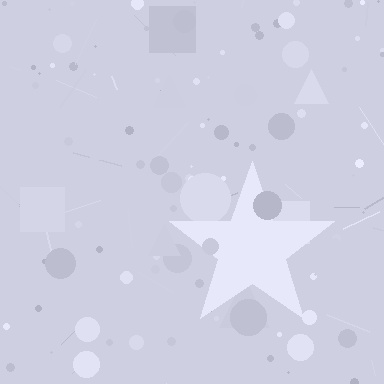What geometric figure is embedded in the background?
A star is embedded in the background.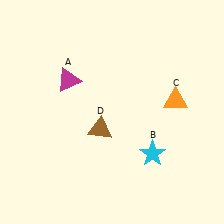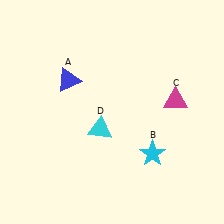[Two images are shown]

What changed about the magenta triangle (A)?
In Image 1, A is magenta. In Image 2, it changed to blue.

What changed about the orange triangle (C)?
In Image 1, C is orange. In Image 2, it changed to magenta.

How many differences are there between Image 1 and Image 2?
There are 3 differences between the two images.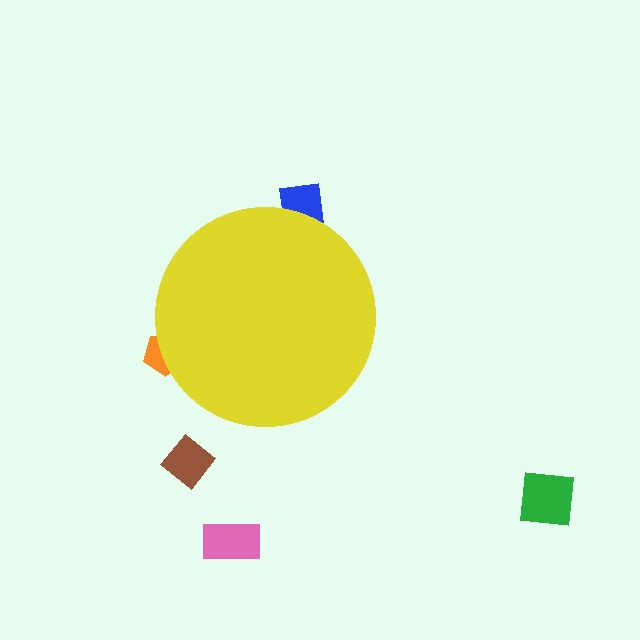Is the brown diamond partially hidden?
No, the brown diamond is fully visible.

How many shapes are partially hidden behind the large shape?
2 shapes are partially hidden.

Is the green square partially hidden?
No, the green square is fully visible.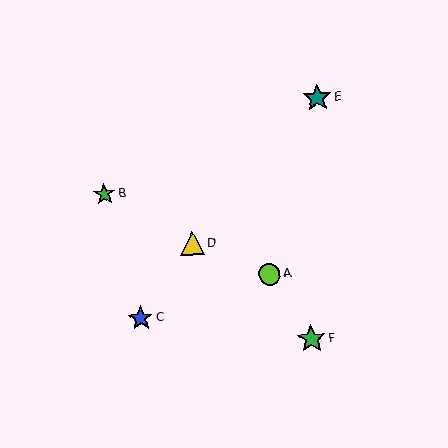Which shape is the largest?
The green star (labeled F) is the largest.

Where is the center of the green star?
The center of the green star is at (311, 339).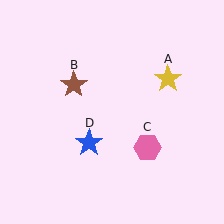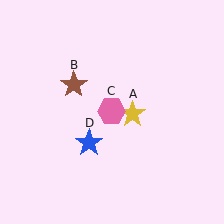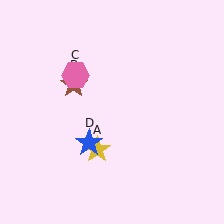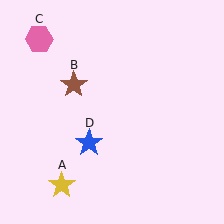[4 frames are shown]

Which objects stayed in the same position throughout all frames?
Brown star (object B) and blue star (object D) remained stationary.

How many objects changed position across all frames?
2 objects changed position: yellow star (object A), pink hexagon (object C).